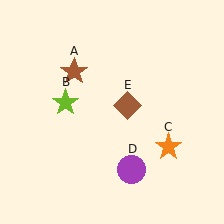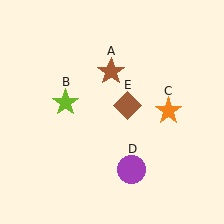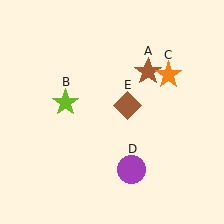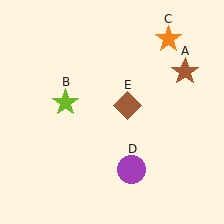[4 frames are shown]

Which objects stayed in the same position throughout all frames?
Lime star (object B) and purple circle (object D) and brown diamond (object E) remained stationary.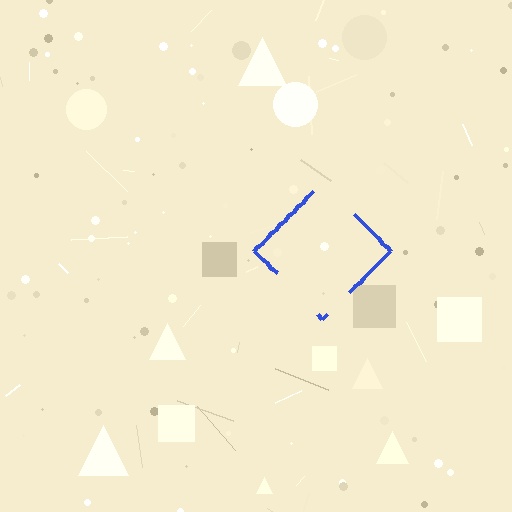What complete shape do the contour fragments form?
The contour fragments form a diamond.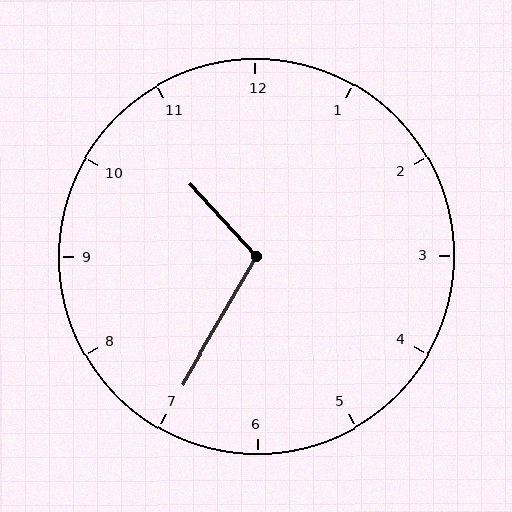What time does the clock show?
10:35.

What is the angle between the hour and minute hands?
Approximately 108 degrees.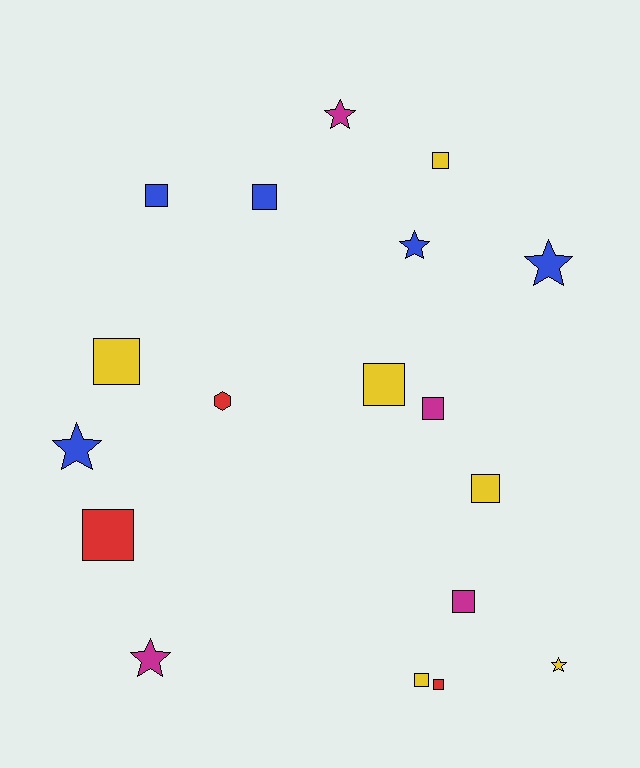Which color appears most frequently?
Yellow, with 6 objects.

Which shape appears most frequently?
Square, with 11 objects.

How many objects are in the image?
There are 18 objects.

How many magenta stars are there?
There are 2 magenta stars.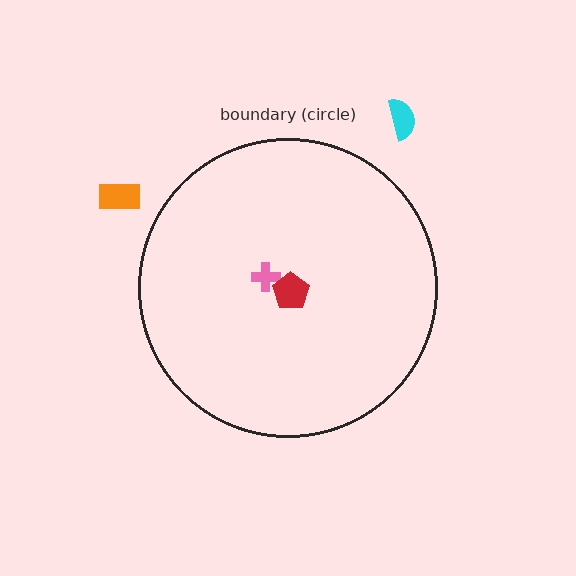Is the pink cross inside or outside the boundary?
Inside.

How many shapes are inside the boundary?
2 inside, 2 outside.